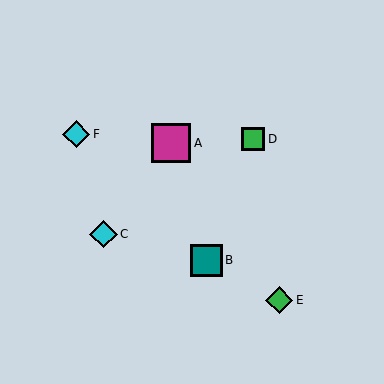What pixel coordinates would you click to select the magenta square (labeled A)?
Click at (171, 143) to select the magenta square A.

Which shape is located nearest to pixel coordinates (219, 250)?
The teal square (labeled B) at (207, 261) is nearest to that location.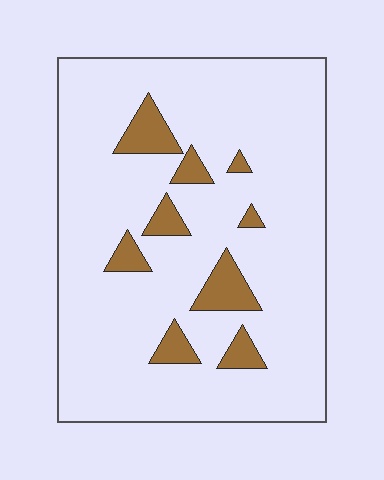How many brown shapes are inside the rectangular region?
9.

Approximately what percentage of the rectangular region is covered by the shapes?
Approximately 10%.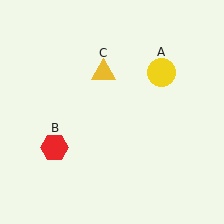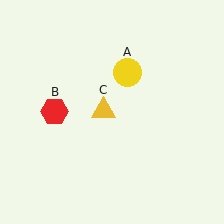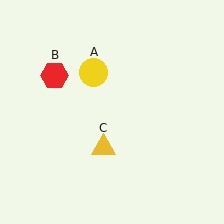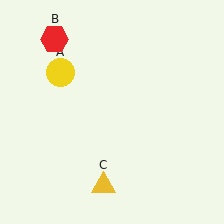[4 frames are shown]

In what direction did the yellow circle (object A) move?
The yellow circle (object A) moved left.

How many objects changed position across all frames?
3 objects changed position: yellow circle (object A), red hexagon (object B), yellow triangle (object C).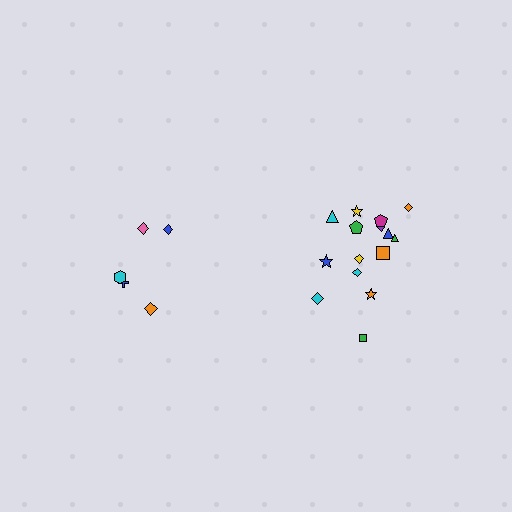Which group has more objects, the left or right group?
The right group.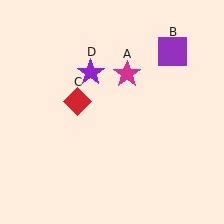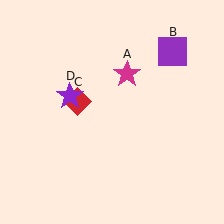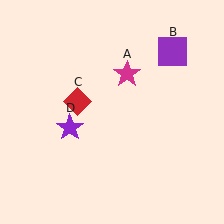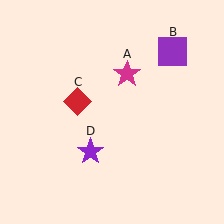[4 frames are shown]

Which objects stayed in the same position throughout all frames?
Magenta star (object A) and purple square (object B) and red diamond (object C) remained stationary.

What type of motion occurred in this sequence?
The purple star (object D) rotated counterclockwise around the center of the scene.